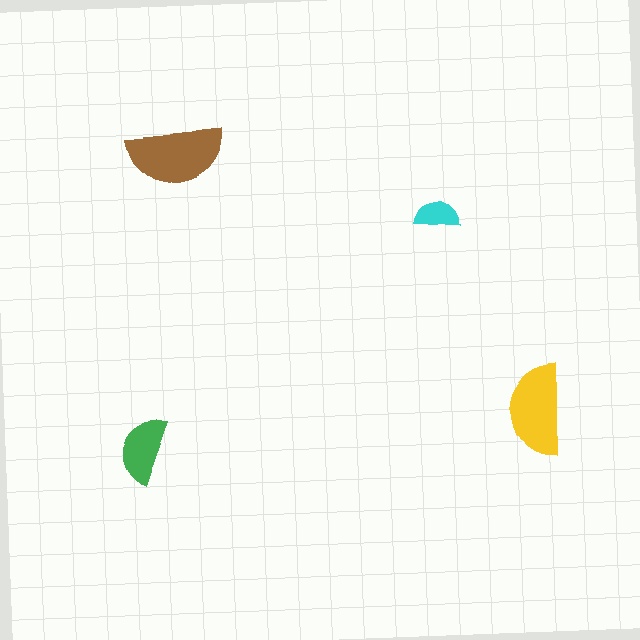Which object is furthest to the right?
The yellow semicircle is rightmost.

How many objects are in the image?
There are 4 objects in the image.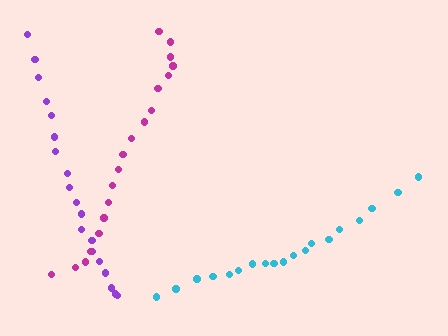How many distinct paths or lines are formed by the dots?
There are 3 distinct paths.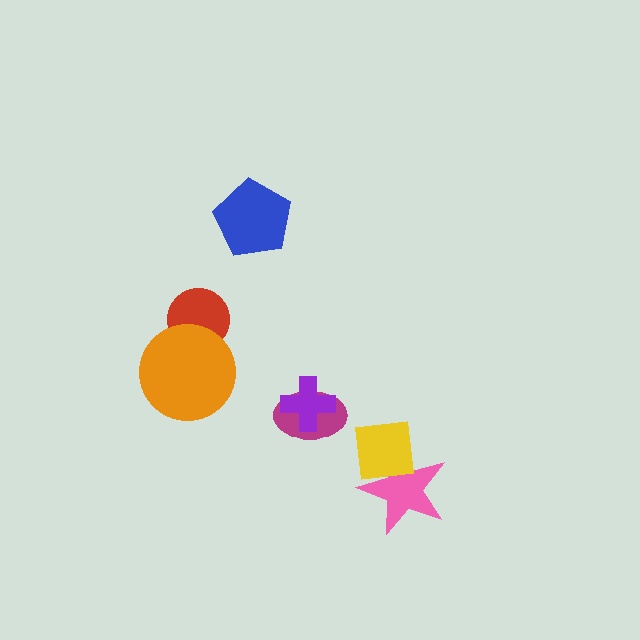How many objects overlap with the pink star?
1 object overlaps with the pink star.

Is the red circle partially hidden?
Yes, it is partially covered by another shape.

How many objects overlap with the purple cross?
1 object overlaps with the purple cross.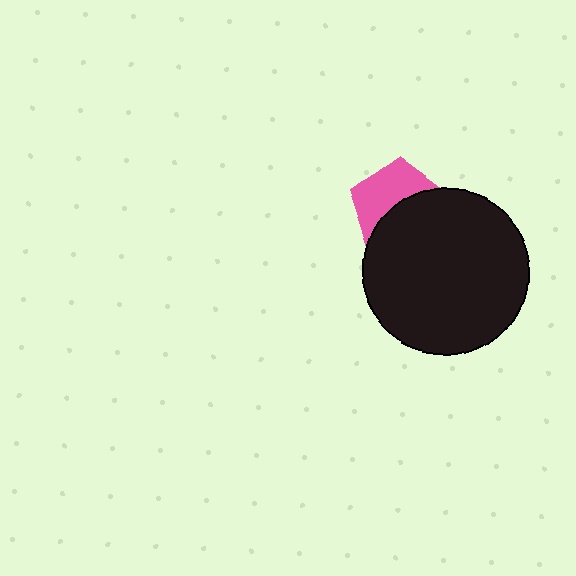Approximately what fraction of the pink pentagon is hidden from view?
Roughly 51% of the pink pentagon is hidden behind the black circle.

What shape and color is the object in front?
The object in front is a black circle.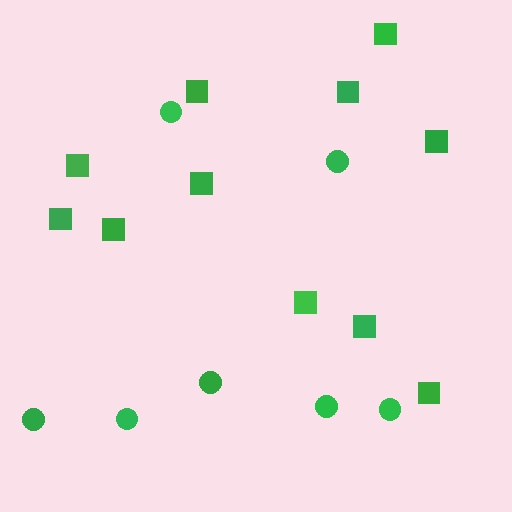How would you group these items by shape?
There are 2 groups: one group of squares (11) and one group of circles (7).